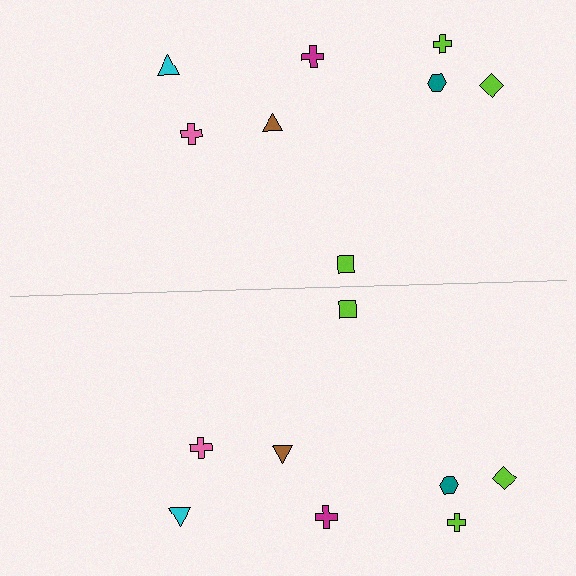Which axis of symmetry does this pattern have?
The pattern has a horizontal axis of symmetry running through the center of the image.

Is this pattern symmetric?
Yes, this pattern has bilateral (reflection) symmetry.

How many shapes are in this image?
There are 16 shapes in this image.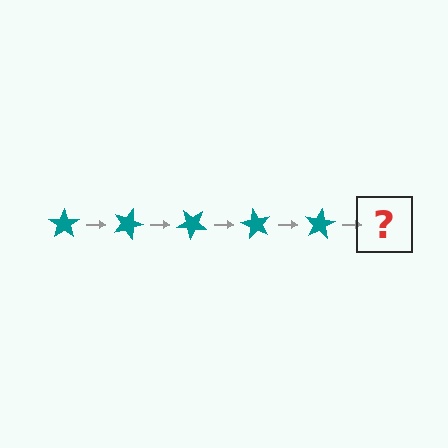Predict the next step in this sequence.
The next step is a teal star rotated 100 degrees.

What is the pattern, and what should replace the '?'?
The pattern is that the star rotates 20 degrees each step. The '?' should be a teal star rotated 100 degrees.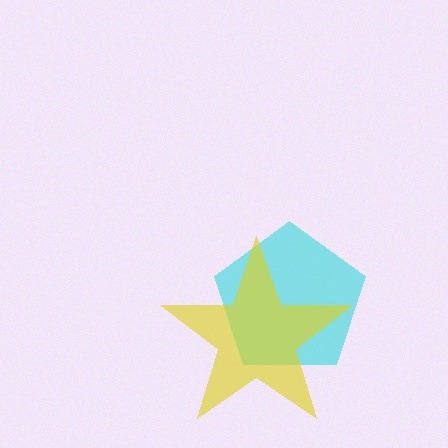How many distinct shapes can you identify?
There are 2 distinct shapes: a cyan pentagon, a yellow star.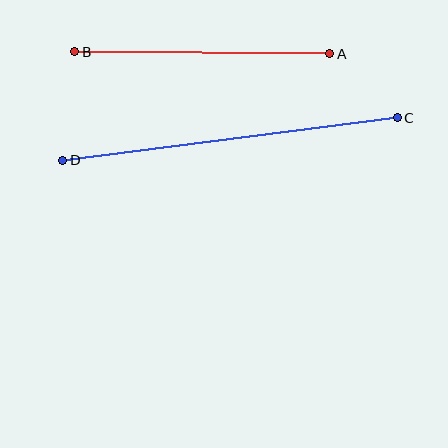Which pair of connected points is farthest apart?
Points C and D are farthest apart.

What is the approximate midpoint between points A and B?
The midpoint is at approximately (202, 53) pixels.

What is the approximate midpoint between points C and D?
The midpoint is at approximately (230, 139) pixels.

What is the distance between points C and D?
The distance is approximately 337 pixels.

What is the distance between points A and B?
The distance is approximately 255 pixels.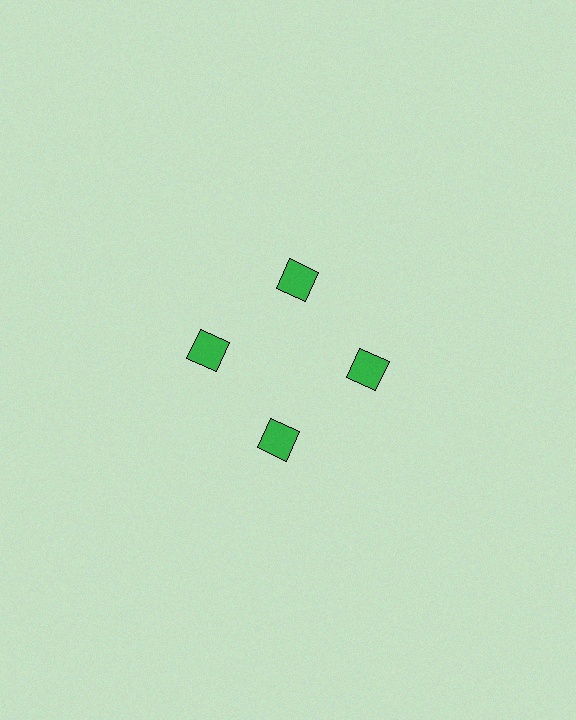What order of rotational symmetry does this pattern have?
This pattern has 4-fold rotational symmetry.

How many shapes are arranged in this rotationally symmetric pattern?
There are 4 shapes, arranged in 4 groups of 1.